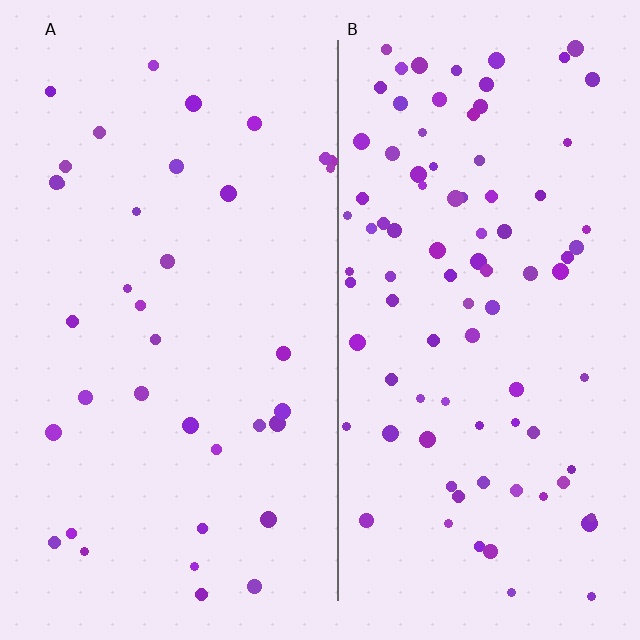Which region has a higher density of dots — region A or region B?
B (the right).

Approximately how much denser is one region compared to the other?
Approximately 2.4× — region B over region A.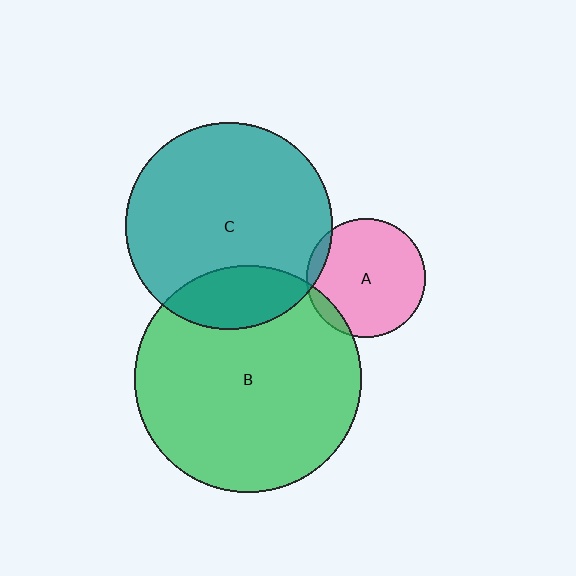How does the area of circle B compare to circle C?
Approximately 1.2 times.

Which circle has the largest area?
Circle B (green).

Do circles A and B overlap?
Yes.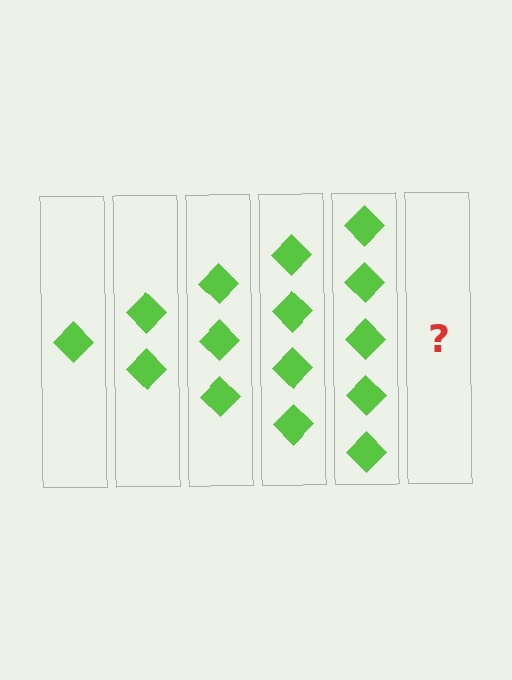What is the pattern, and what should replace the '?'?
The pattern is that each step adds one more diamond. The '?' should be 6 diamonds.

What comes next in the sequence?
The next element should be 6 diamonds.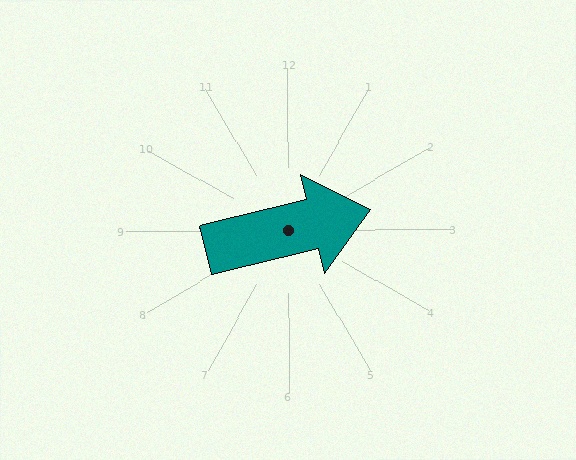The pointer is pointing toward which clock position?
Roughly 3 o'clock.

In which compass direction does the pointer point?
East.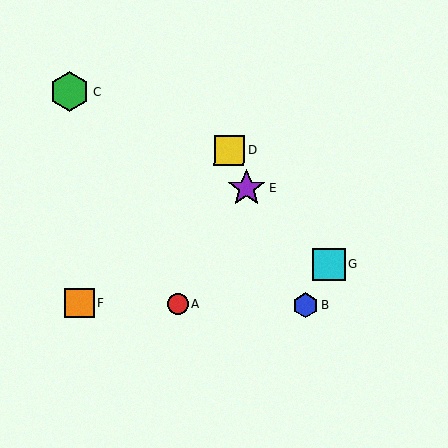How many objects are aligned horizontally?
3 objects (A, B, F) are aligned horizontally.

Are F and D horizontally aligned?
No, F is at y≈303 and D is at y≈150.